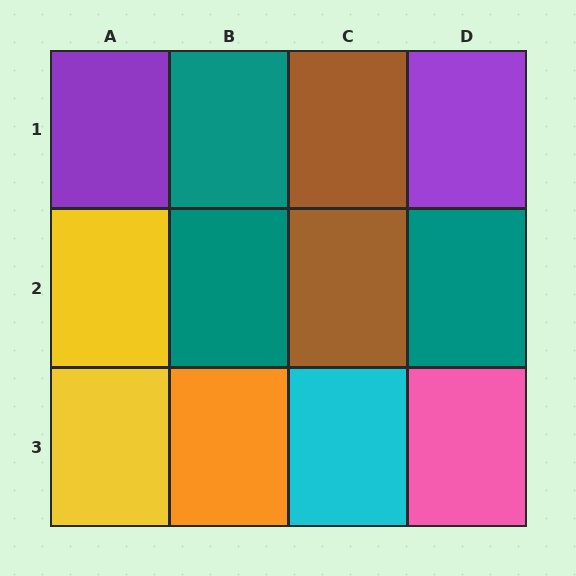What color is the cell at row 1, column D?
Purple.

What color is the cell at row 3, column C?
Cyan.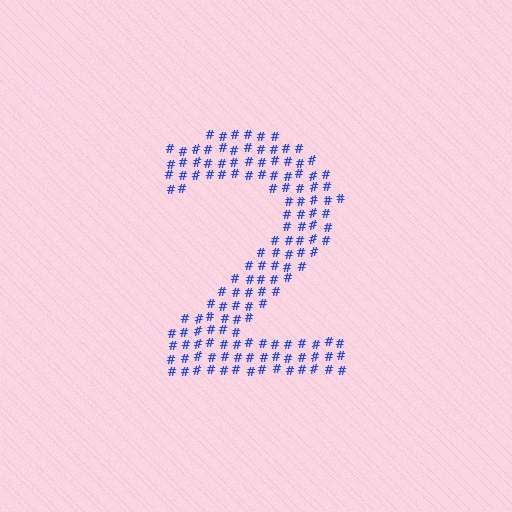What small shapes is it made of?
It is made of small hash symbols.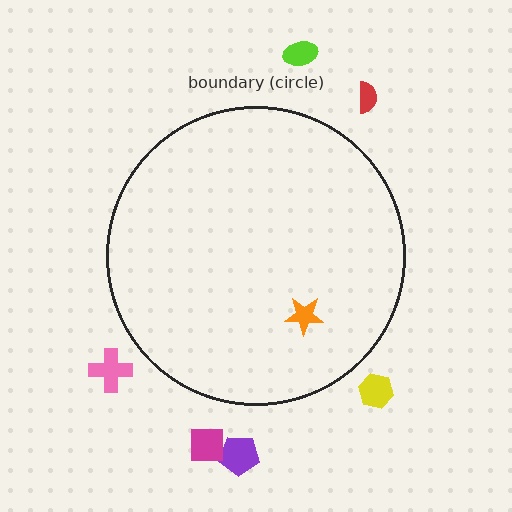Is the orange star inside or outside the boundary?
Inside.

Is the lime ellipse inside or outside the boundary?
Outside.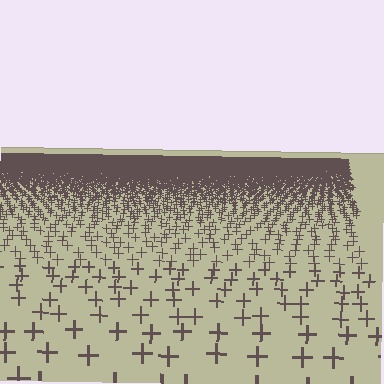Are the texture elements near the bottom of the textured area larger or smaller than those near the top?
Larger. Near the bottom, elements are closer to the viewer and appear at a bigger on-screen size.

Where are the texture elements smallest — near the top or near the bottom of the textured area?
Near the top.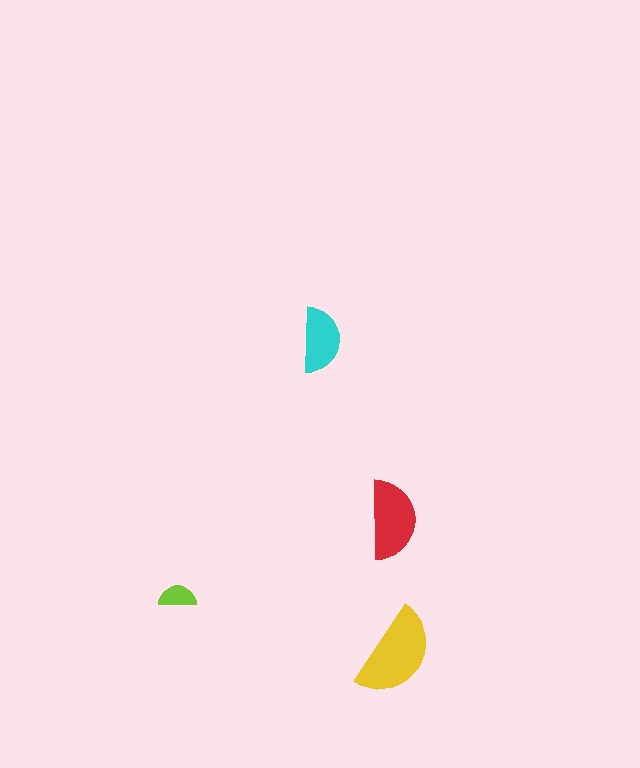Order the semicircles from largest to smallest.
the yellow one, the red one, the cyan one, the lime one.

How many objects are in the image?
There are 4 objects in the image.